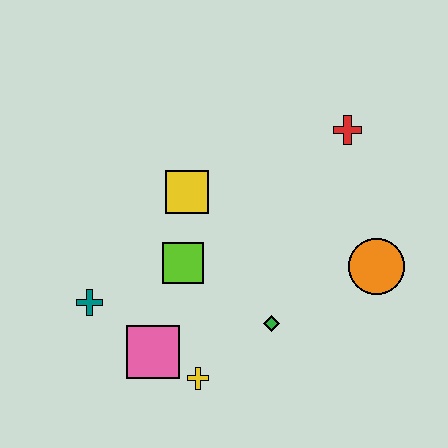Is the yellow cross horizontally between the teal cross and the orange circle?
Yes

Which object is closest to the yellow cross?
The pink square is closest to the yellow cross.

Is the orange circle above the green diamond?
Yes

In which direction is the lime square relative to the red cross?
The lime square is to the left of the red cross.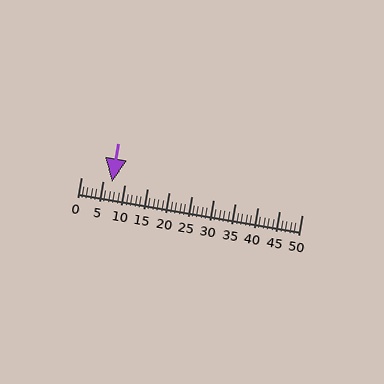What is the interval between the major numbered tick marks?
The major tick marks are spaced 5 units apart.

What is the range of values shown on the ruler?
The ruler shows values from 0 to 50.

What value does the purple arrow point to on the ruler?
The purple arrow points to approximately 7.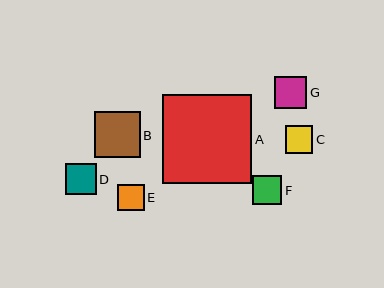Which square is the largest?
Square A is the largest with a size of approximately 89 pixels.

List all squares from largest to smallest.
From largest to smallest: A, B, G, D, F, C, E.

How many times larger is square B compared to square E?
Square B is approximately 1.7 times the size of square E.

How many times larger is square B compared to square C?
Square B is approximately 1.7 times the size of square C.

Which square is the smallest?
Square E is the smallest with a size of approximately 27 pixels.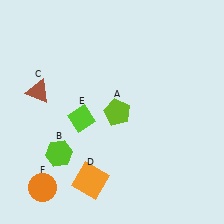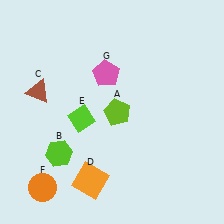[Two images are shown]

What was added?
A pink pentagon (G) was added in Image 2.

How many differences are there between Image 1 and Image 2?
There is 1 difference between the two images.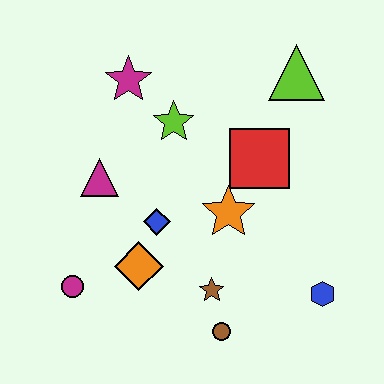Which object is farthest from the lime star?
The blue hexagon is farthest from the lime star.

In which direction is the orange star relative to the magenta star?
The orange star is below the magenta star.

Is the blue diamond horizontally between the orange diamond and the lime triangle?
Yes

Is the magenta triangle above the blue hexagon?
Yes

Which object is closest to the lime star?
The magenta star is closest to the lime star.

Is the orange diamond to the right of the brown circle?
No